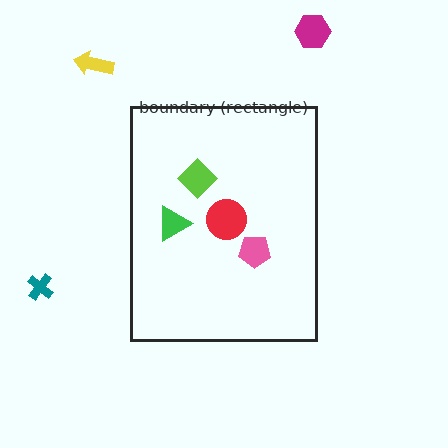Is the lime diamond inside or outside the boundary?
Inside.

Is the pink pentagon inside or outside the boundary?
Inside.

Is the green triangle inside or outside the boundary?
Inside.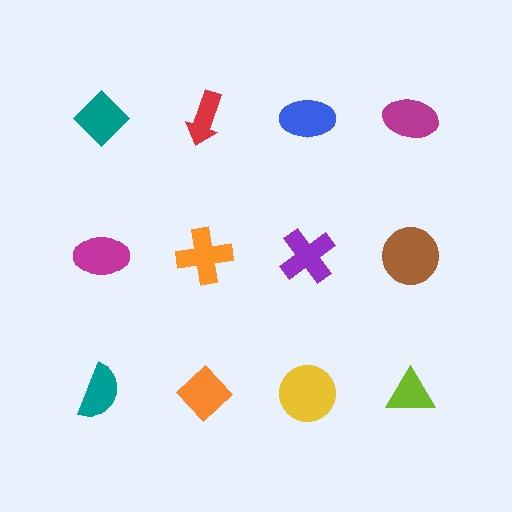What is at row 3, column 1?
A teal semicircle.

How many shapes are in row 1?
4 shapes.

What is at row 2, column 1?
A magenta ellipse.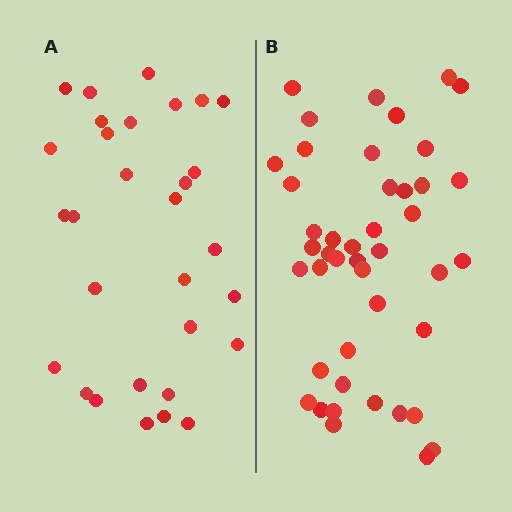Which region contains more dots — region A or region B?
Region B (the right region) has more dots.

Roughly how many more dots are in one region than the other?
Region B has approximately 15 more dots than region A.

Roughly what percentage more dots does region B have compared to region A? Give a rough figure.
About 45% more.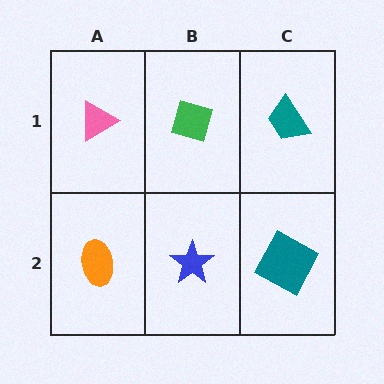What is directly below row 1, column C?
A teal square.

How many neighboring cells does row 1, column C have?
2.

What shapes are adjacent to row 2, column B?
A green square (row 1, column B), an orange ellipse (row 2, column A), a teal square (row 2, column C).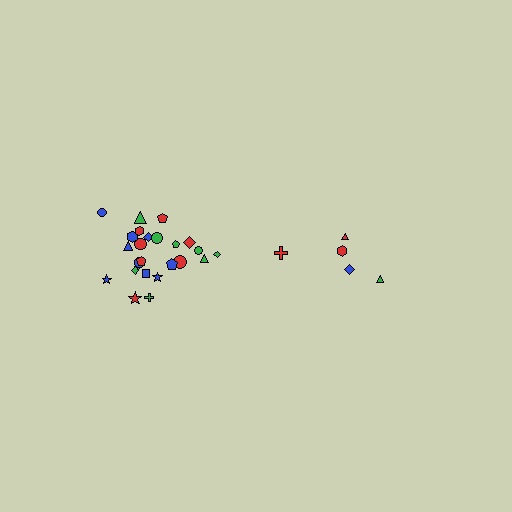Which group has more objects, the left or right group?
The left group.